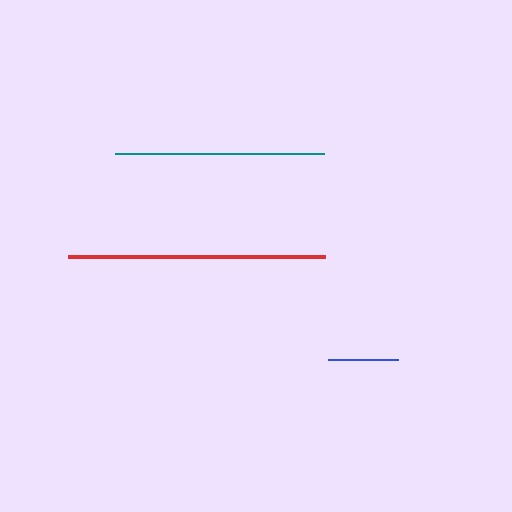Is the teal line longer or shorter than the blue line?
The teal line is longer than the blue line.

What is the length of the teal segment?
The teal segment is approximately 209 pixels long.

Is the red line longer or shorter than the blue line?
The red line is longer than the blue line.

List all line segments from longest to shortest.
From longest to shortest: red, teal, blue.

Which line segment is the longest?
The red line is the longest at approximately 257 pixels.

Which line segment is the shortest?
The blue line is the shortest at approximately 70 pixels.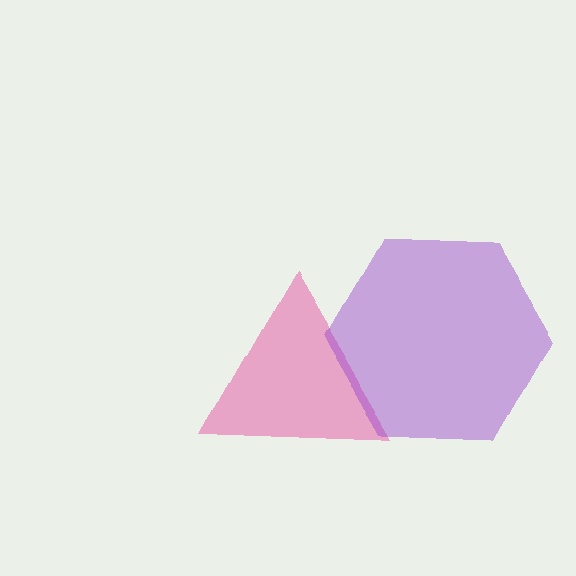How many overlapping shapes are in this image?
There are 2 overlapping shapes in the image.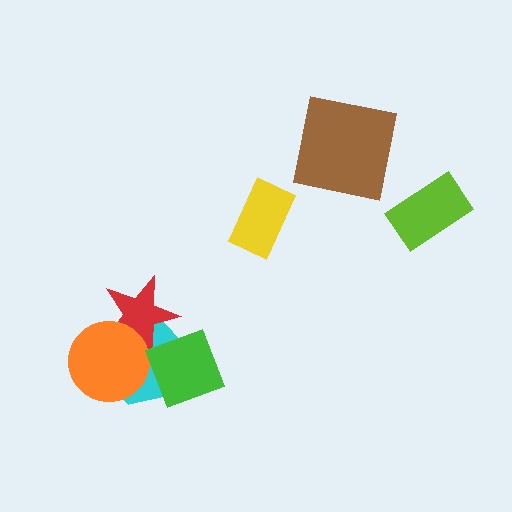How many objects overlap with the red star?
3 objects overlap with the red star.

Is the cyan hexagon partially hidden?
Yes, it is partially covered by another shape.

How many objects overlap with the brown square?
0 objects overlap with the brown square.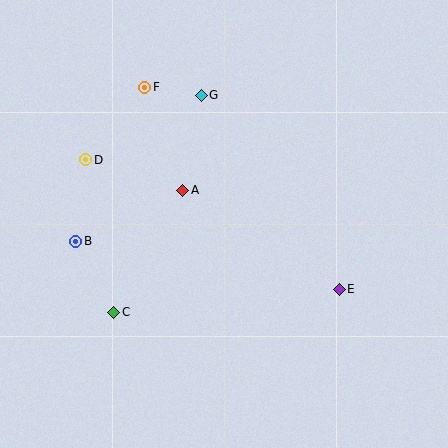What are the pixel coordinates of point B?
Point B is at (76, 241).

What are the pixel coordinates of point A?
Point A is at (183, 190).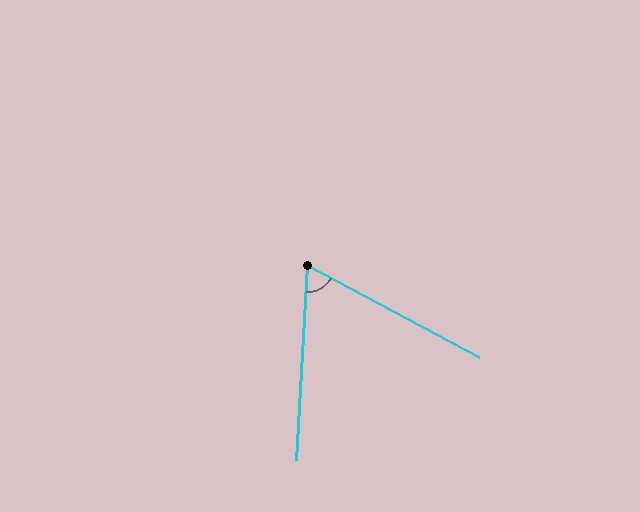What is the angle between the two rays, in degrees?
Approximately 65 degrees.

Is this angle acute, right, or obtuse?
It is acute.